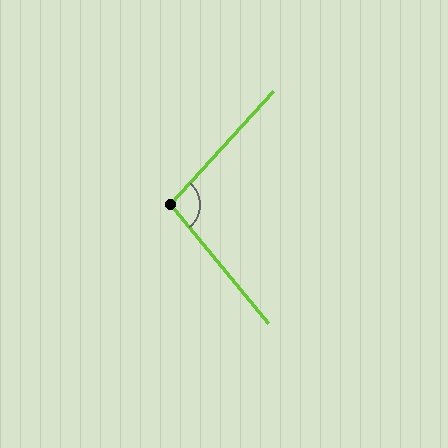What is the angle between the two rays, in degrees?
Approximately 98 degrees.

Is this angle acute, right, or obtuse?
It is obtuse.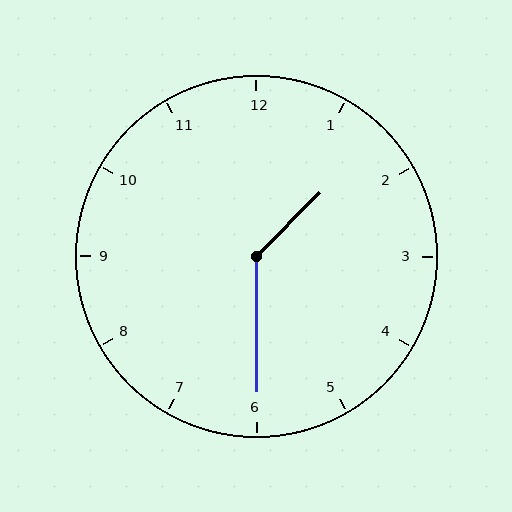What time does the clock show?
1:30.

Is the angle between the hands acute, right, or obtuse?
It is obtuse.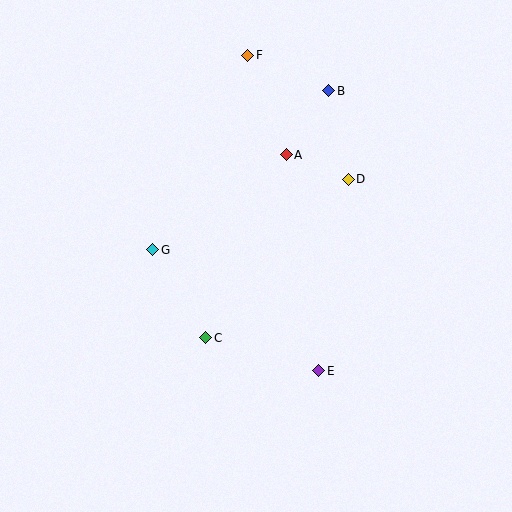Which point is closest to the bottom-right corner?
Point E is closest to the bottom-right corner.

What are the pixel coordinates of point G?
Point G is at (153, 250).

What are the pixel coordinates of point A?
Point A is at (286, 155).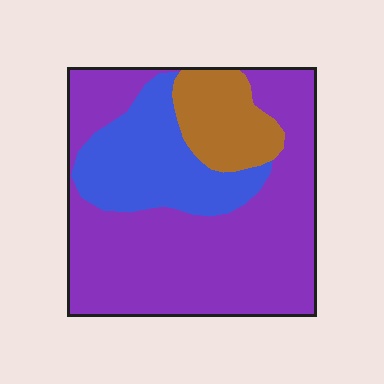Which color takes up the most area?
Purple, at roughly 65%.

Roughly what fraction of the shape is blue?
Blue covers roughly 25% of the shape.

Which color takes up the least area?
Brown, at roughly 15%.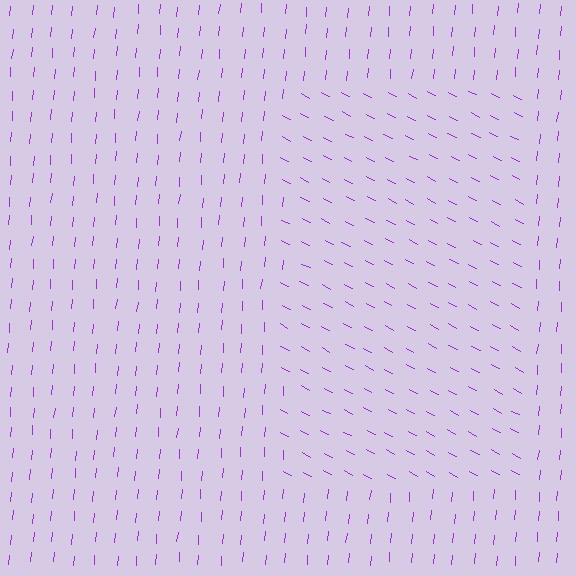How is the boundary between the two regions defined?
The boundary is defined purely by a change in line orientation (approximately 68 degrees difference). All lines are the same color and thickness.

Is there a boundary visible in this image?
Yes, there is a texture boundary formed by a change in line orientation.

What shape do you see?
I see a rectangle.